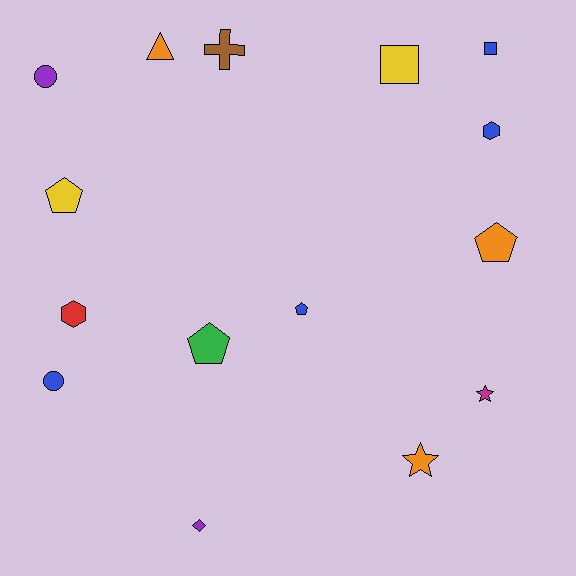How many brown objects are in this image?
There is 1 brown object.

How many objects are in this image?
There are 15 objects.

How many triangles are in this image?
There is 1 triangle.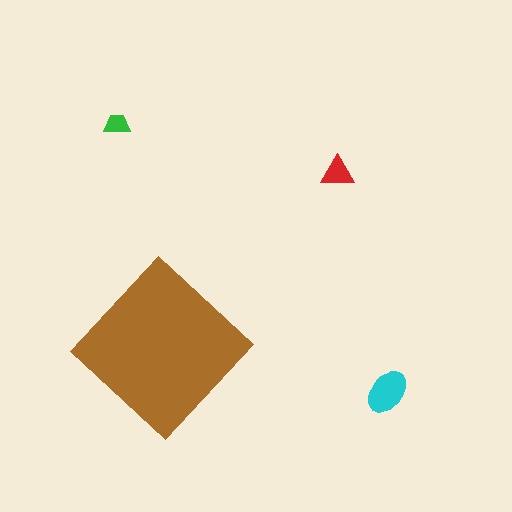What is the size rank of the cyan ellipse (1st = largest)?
2nd.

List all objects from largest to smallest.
The brown diamond, the cyan ellipse, the red triangle, the green trapezoid.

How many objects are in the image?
There are 4 objects in the image.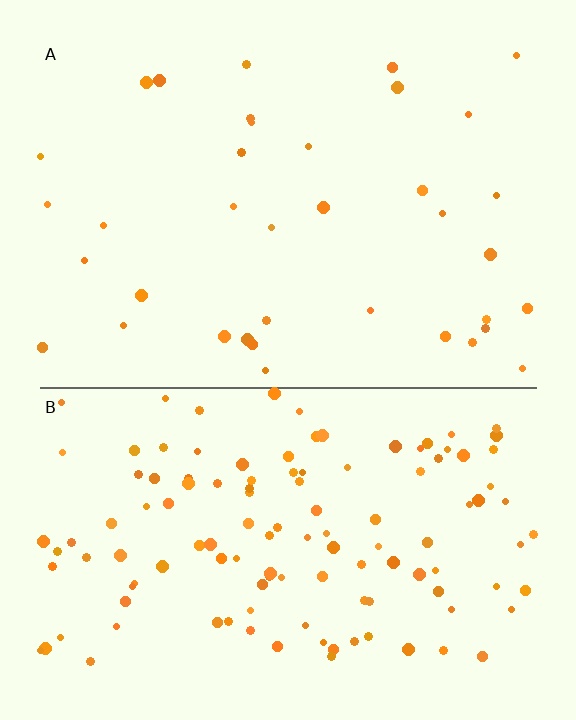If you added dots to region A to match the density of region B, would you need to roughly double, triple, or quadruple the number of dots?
Approximately triple.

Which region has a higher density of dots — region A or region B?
B (the bottom).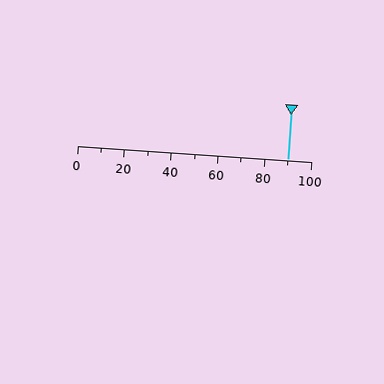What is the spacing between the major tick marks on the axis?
The major ticks are spaced 20 apart.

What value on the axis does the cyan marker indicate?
The marker indicates approximately 90.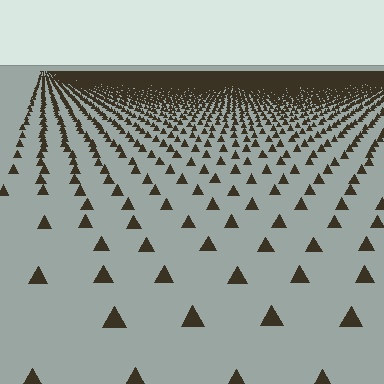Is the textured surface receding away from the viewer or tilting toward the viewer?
The surface is receding away from the viewer. Texture elements get smaller and denser toward the top.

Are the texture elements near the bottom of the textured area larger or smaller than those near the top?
Larger. Near the bottom, elements are closer to the viewer and appear at a bigger on-screen size.